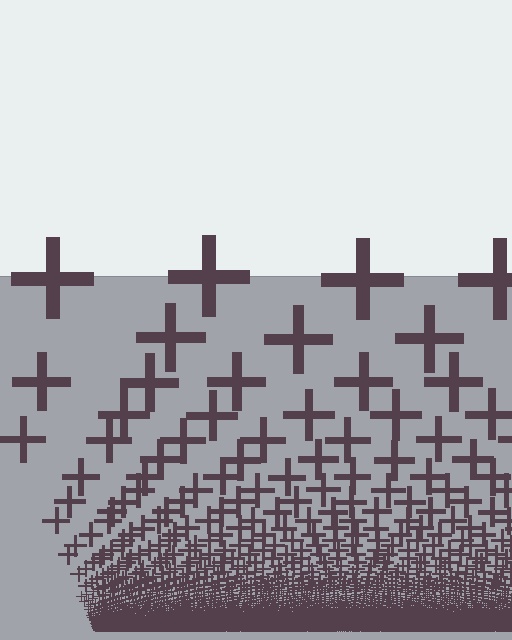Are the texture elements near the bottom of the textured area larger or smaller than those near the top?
Smaller. The gradient is inverted — elements near the bottom are smaller and denser.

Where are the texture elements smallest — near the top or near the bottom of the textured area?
Near the bottom.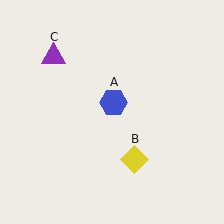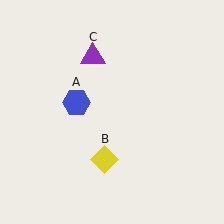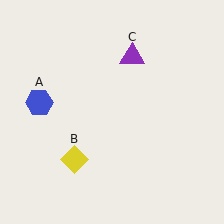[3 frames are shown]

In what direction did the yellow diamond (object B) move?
The yellow diamond (object B) moved left.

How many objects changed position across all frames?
3 objects changed position: blue hexagon (object A), yellow diamond (object B), purple triangle (object C).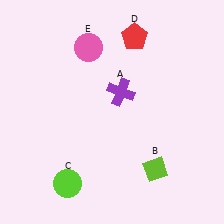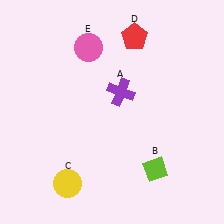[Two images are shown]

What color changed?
The circle (C) changed from lime in Image 1 to yellow in Image 2.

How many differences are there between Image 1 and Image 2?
There is 1 difference between the two images.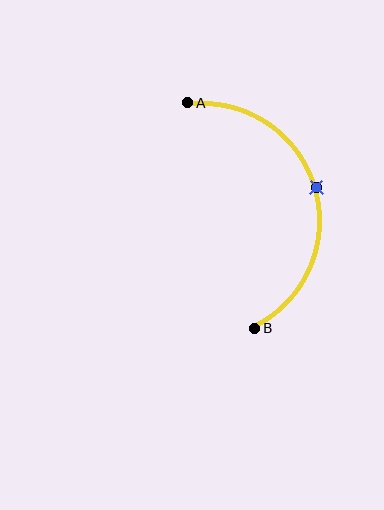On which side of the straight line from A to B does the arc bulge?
The arc bulges to the right of the straight line connecting A and B.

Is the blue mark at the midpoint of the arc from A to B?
Yes. The blue mark lies on the arc at equal arc-length from both A and B — it is the arc midpoint.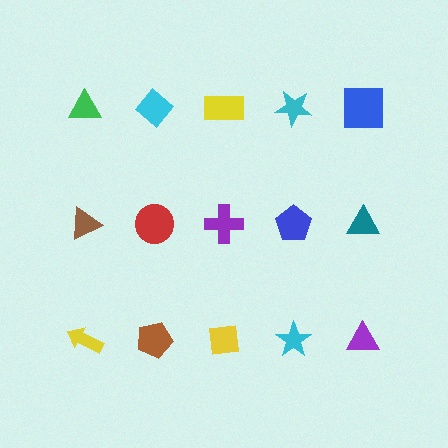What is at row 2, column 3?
A purple cross.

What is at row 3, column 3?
A yellow square.